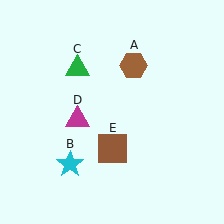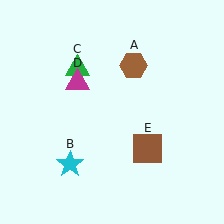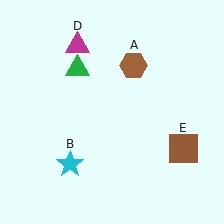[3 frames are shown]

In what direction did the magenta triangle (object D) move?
The magenta triangle (object D) moved up.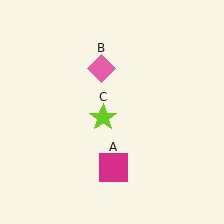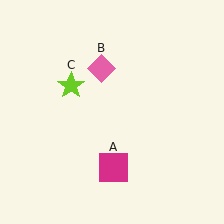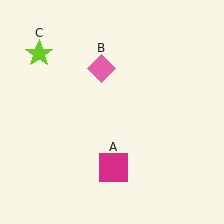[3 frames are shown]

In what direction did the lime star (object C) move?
The lime star (object C) moved up and to the left.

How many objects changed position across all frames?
1 object changed position: lime star (object C).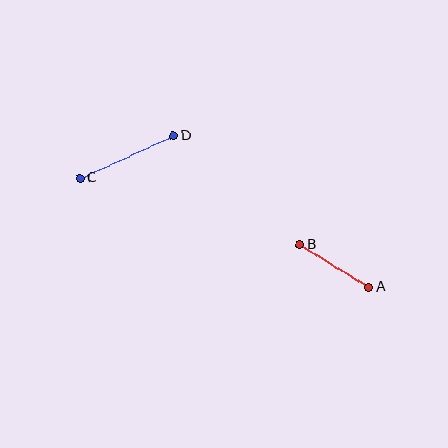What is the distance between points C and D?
The distance is approximately 103 pixels.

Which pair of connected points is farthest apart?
Points C and D are farthest apart.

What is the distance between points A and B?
The distance is approximately 81 pixels.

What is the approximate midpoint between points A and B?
The midpoint is at approximately (334, 266) pixels.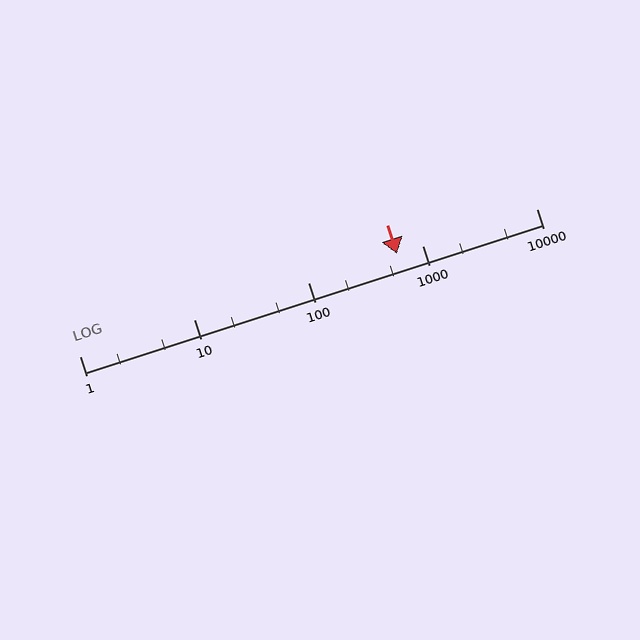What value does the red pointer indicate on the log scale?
The pointer indicates approximately 600.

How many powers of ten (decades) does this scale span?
The scale spans 4 decades, from 1 to 10000.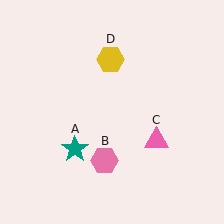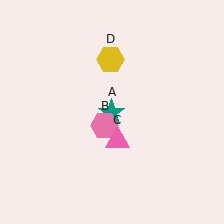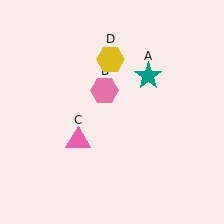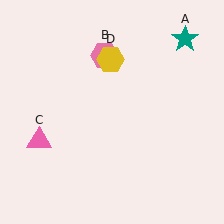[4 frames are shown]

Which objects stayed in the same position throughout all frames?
Yellow hexagon (object D) remained stationary.